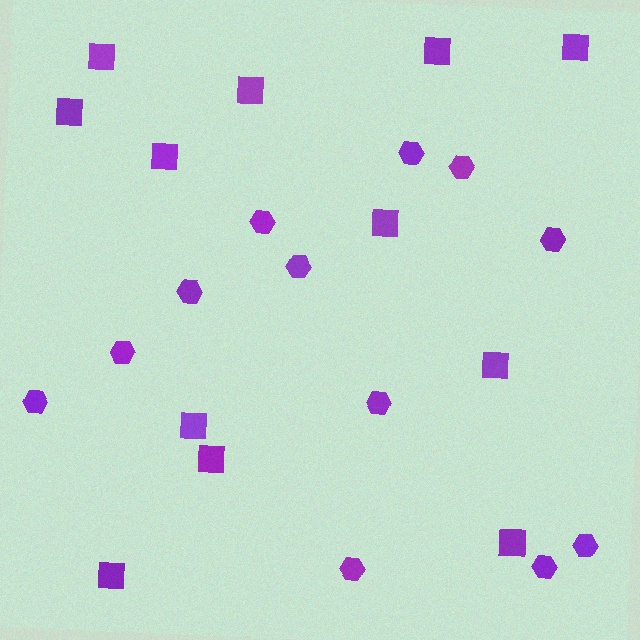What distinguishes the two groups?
There are 2 groups: one group of squares (12) and one group of hexagons (12).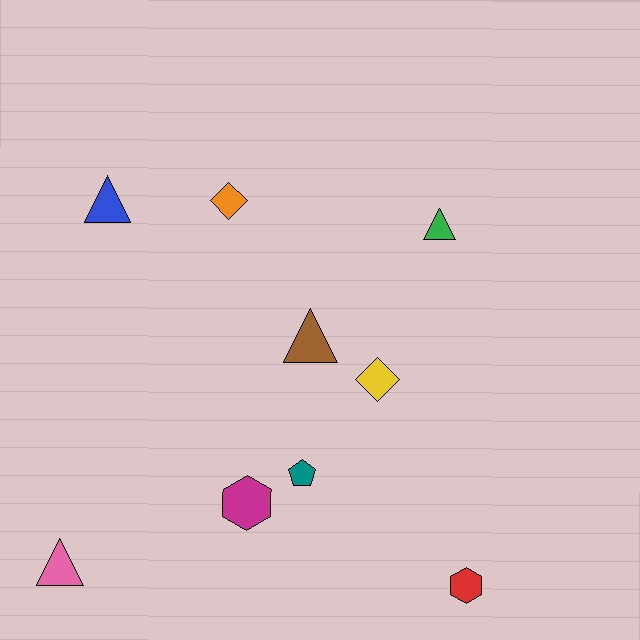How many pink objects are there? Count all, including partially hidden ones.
There is 1 pink object.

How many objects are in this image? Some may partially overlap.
There are 9 objects.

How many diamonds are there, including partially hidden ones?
There are 2 diamonds.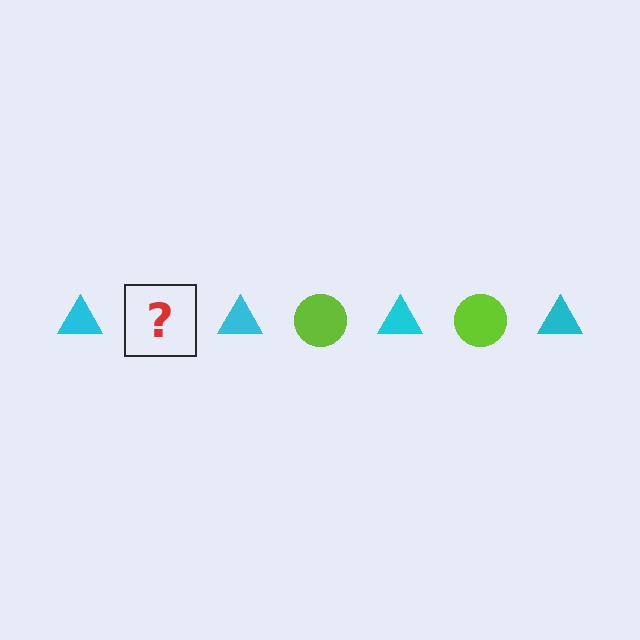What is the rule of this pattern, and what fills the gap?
The rule is that the pattern alternates between cyan triangle and lime circle. The gap should be filled with a lime circle.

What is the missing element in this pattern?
The missing element is a lime circle.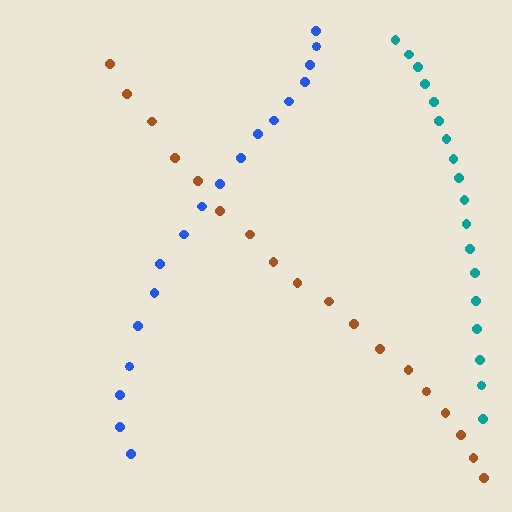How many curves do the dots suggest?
There are 3 distinct paths.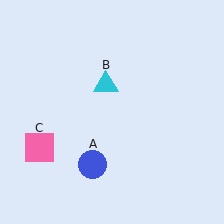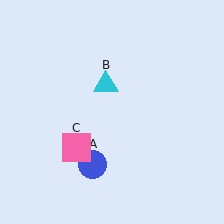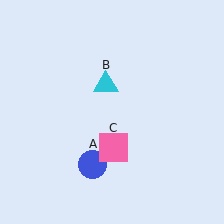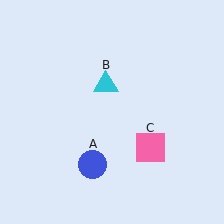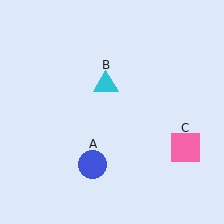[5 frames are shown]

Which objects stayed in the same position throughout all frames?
Blue circle (object A) and cyan triangle (object B) remained stationary.